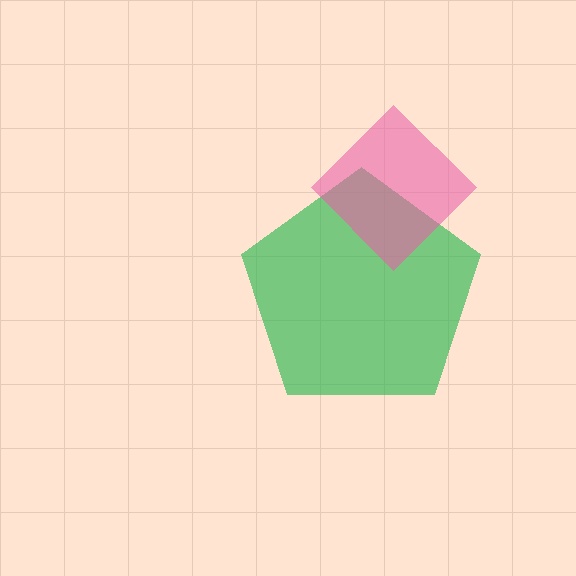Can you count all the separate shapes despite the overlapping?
Yes, there are 2 separate shapes.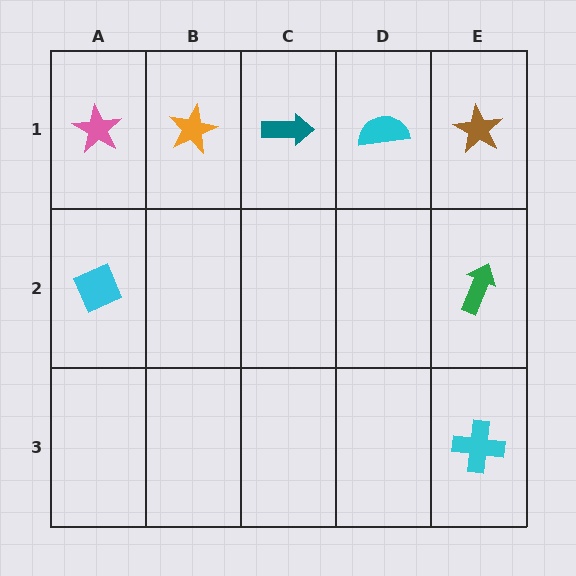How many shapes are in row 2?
2 shapes.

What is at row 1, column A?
A pink star.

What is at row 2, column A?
A cyan diamond.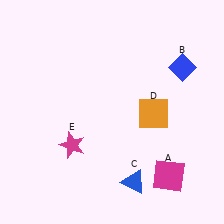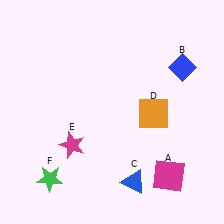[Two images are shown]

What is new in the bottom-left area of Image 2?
A green star (F) was added in the bottom-left area of Image 2.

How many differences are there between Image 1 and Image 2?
There is 1 difference between the two images.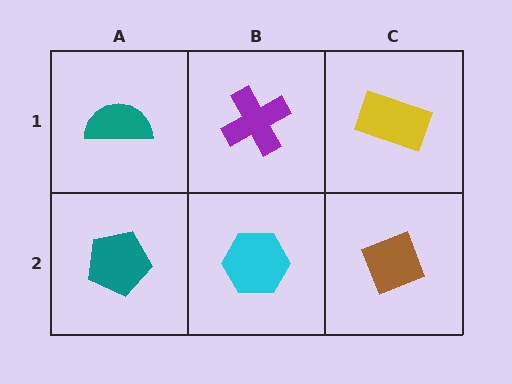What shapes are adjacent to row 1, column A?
A teal pentagon (row 2, column A), a purple cross (row 1, column B).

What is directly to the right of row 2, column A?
A cyan hexagon.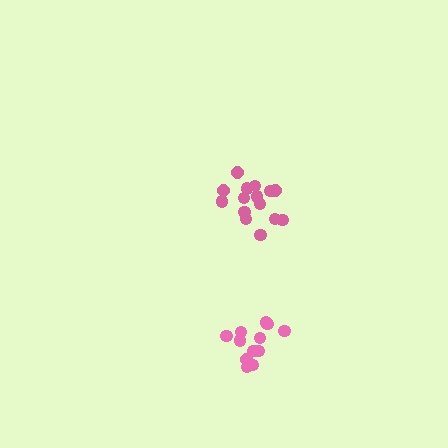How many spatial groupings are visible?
There are 2 spatial groupings.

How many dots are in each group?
Group 1: 12 dots, Group 2: 15 dots (27 total).